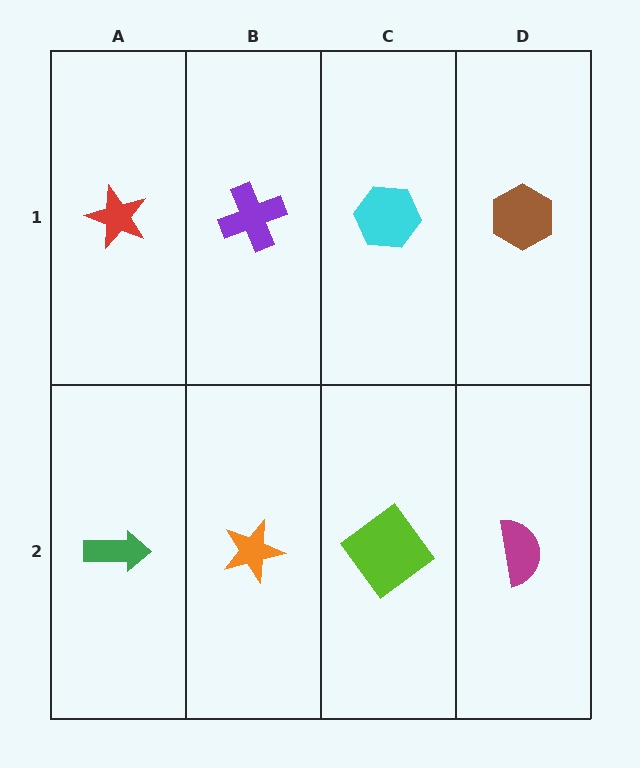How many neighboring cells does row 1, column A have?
2.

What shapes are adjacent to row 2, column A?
A red star (row 1, column A), an orange star (row 2, column B).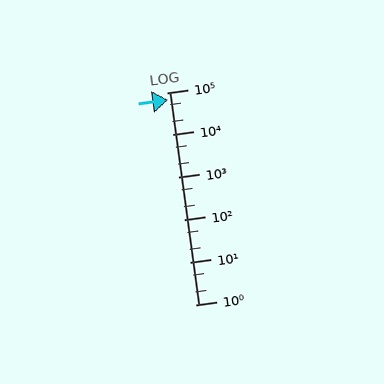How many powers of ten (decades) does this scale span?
The scale spans 5 decades, from 1 to 100000.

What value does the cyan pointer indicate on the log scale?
The pointer indicates approximately 68000.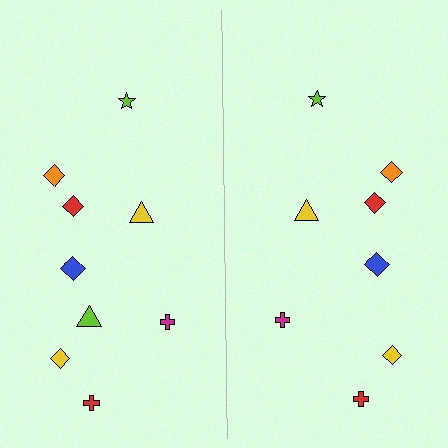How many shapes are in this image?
There are 17 shapes in this image.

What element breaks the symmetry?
A lime triangle is missing from the right side.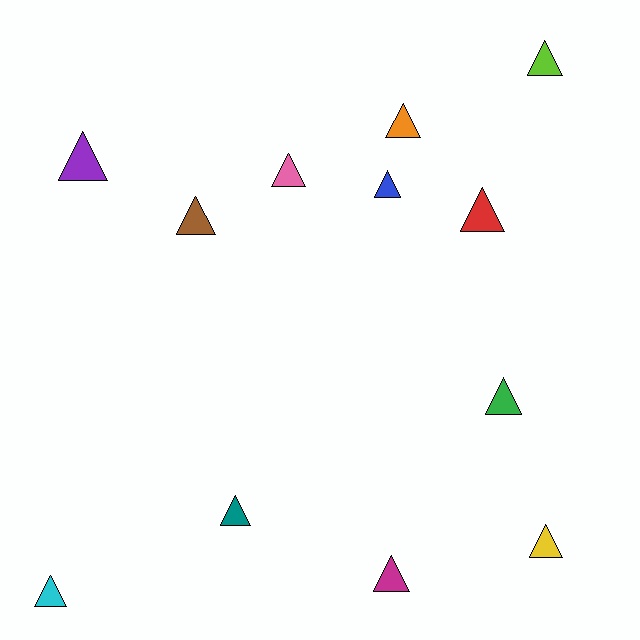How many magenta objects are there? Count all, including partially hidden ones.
There is 1 magenta object.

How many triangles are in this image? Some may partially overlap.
There are 12 triangles.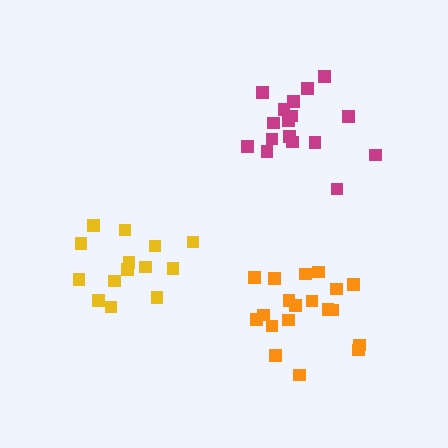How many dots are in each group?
Group 1: 17 dots, Group 2: 14 dots, Group 3: 19 dots (50 total).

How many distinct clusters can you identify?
There are 3 distinct clusters.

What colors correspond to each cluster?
The clusters are colored: magenta, yellow, orange.